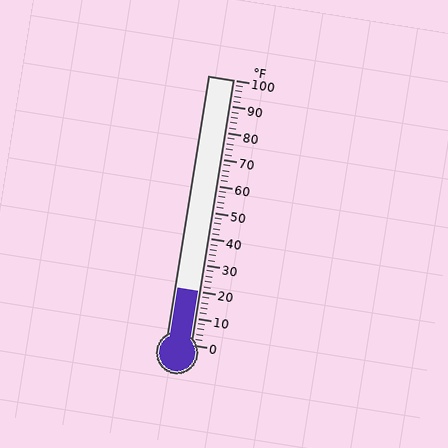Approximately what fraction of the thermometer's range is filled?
The thermometer is filled to approximately 20% of its range.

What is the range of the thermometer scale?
The thermometer scale ranges from 0°F to 100°F.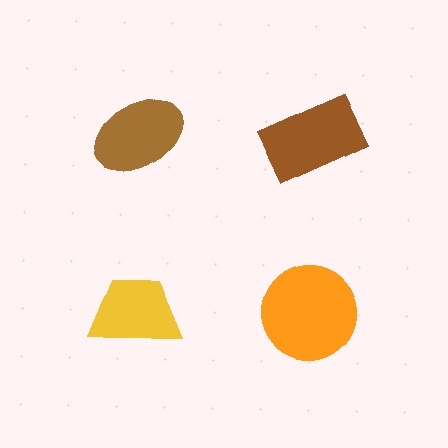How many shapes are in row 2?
2 shapes.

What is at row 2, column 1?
A yellow trapezoid.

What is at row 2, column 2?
An orange circle.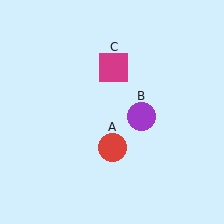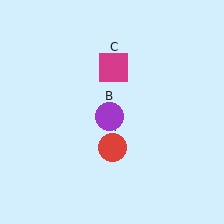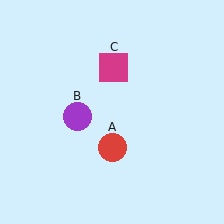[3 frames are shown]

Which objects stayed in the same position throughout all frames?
Red circle (object A) and magenta square (object C) remained stationary.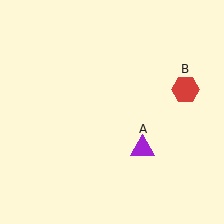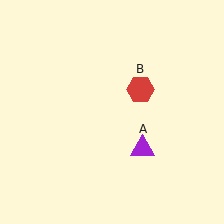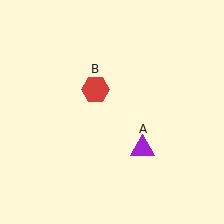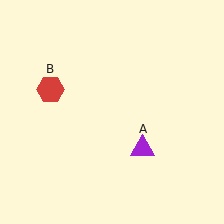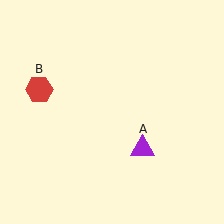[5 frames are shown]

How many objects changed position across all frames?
1 object changed position: red hexagon (object B).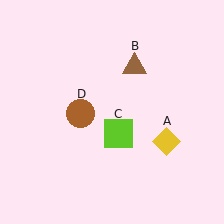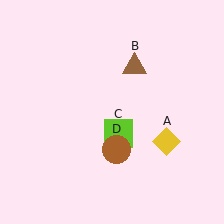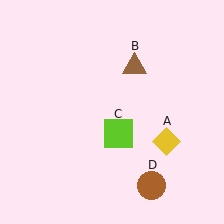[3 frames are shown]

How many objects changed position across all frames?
1 object changed position: brown circle (object D).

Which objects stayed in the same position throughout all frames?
Yellow diamond (object A) and brown triangle (object B) and lime square (object C) remained stationary.